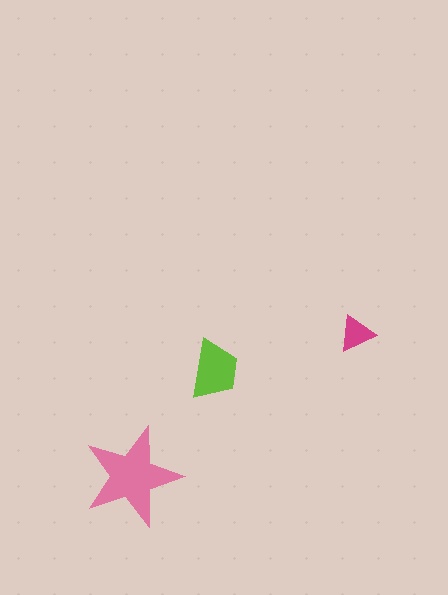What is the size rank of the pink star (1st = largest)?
1st.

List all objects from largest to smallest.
The pink star, the lime trapezoid, the magenta triangle.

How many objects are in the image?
There are 3 objects in the image.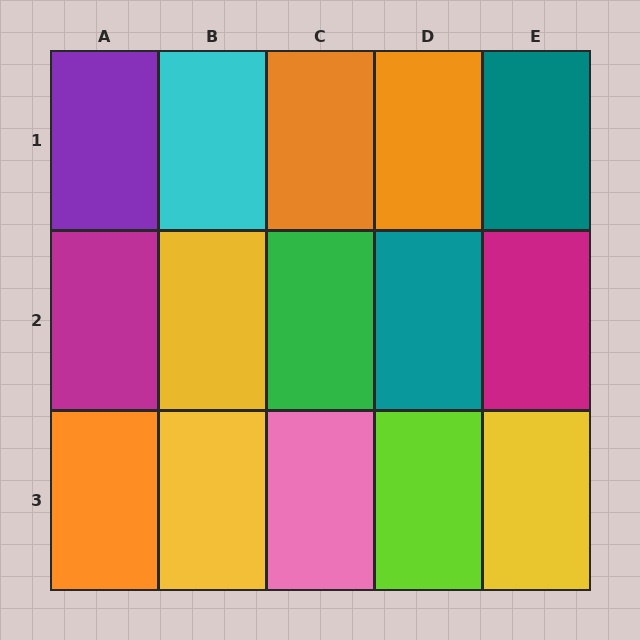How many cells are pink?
1 cell is pink.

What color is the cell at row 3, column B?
Yellow.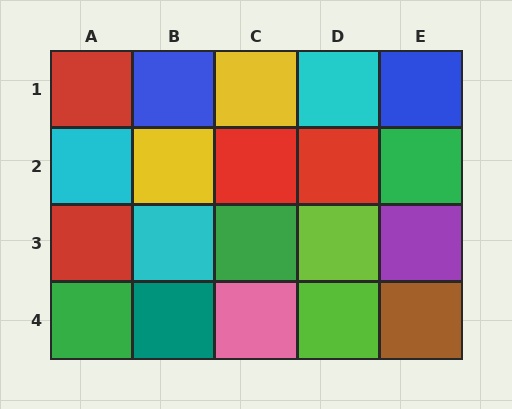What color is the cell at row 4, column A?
Green.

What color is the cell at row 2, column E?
Green.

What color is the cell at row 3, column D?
Lime.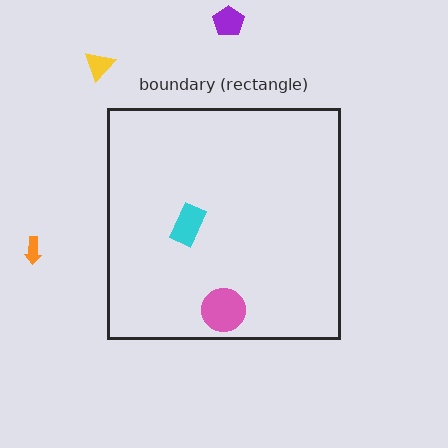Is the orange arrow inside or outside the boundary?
Outside.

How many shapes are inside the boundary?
2 inside, 3 outside.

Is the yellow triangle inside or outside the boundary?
Outside.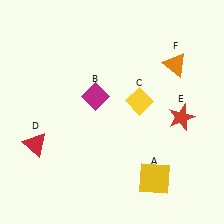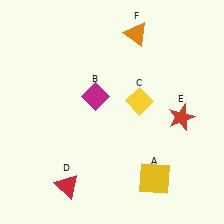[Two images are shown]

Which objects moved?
The objects that moved are: the red triangle (D), the orange triangle (F).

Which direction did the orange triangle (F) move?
The orange triangle (F) moved left.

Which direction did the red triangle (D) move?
The red triangle (D) moved down.